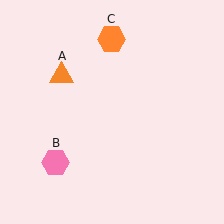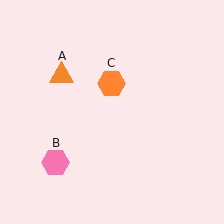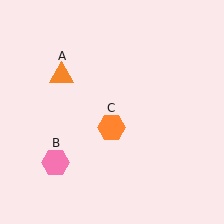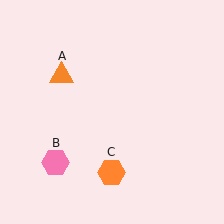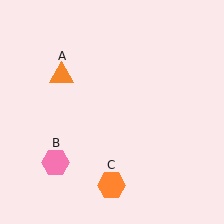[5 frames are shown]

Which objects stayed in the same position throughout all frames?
Orange triangle (object A) and pink hexagon (object B) remained stationary.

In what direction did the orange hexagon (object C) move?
The orange hexagon (object C) moved down.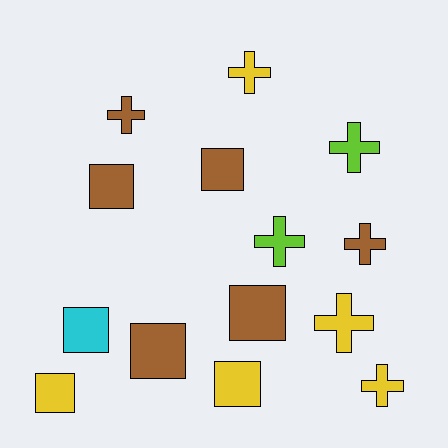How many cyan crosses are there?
There are no cyan crosses.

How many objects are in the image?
There are 14 objects.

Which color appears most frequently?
Brown, with 6 objects.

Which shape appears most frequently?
Square, with 7 objects.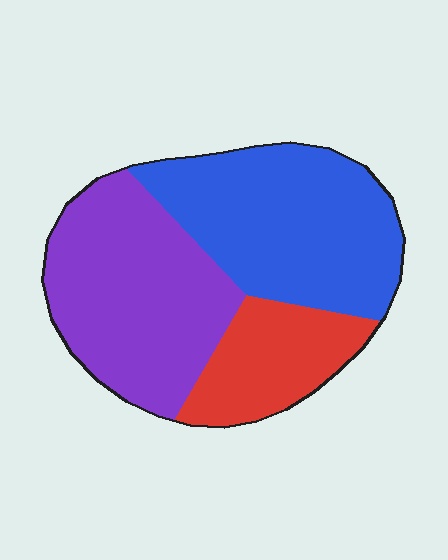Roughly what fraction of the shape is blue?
Blue takes up between a quarter and a half of the shape.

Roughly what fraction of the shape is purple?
Purple takes up about two fifths (2/5) of the shape.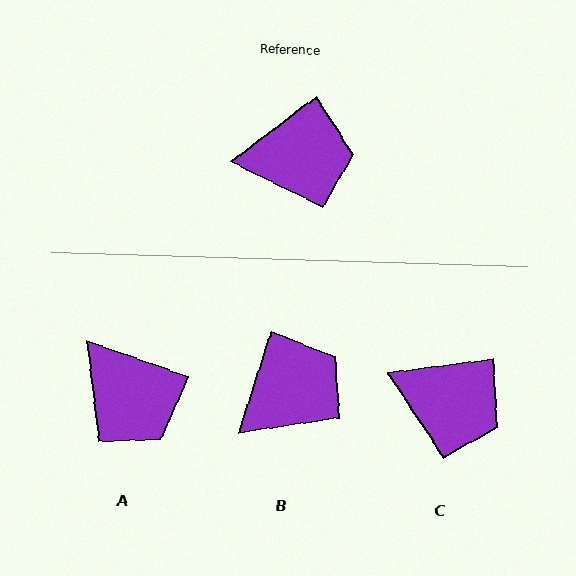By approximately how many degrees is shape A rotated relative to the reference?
Approximately 57 degrees clockwise.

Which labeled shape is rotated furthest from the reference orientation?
A, about 57 degrees away.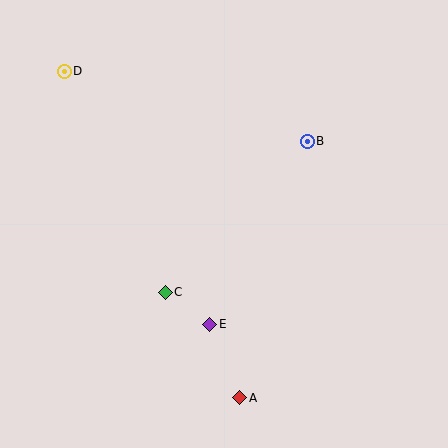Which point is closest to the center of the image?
Point C at (165, 292) is closest to the center.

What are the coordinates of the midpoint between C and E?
The midpoint between C and E is at (188, 308).